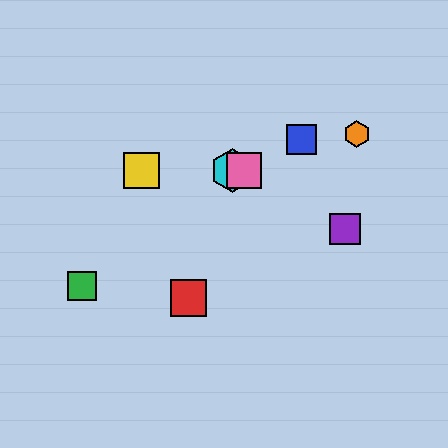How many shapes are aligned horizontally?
3 shapes (the yellow square, the cyan hexagon, the pink square) are aligned horizontally.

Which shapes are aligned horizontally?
The yellow square, the cyan hexagon, the pink square are aligned horizontally.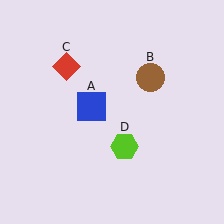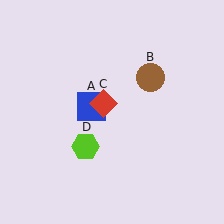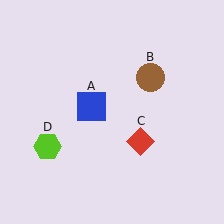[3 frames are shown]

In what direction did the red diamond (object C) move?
The red diamond (object C) moved down and to the right.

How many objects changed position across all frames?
2 objects changed position: red diamond (object C), lime hexagon (object D).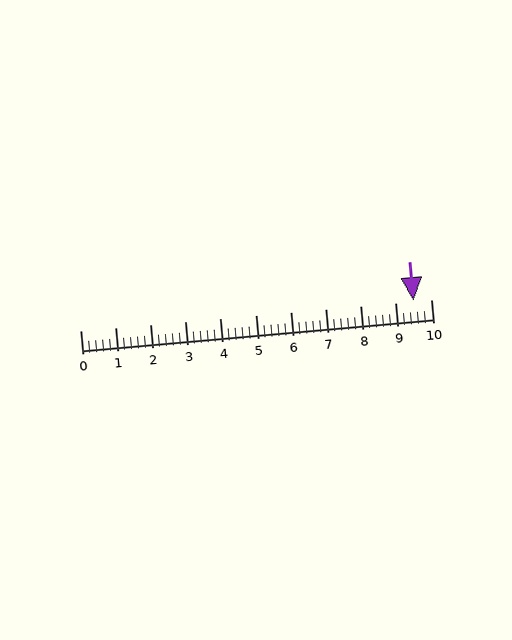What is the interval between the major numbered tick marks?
The major tick marks are spaced 1 units apart.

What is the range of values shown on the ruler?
The ruler shows values from 0 to 10.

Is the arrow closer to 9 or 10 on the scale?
The arrow is closer to 10.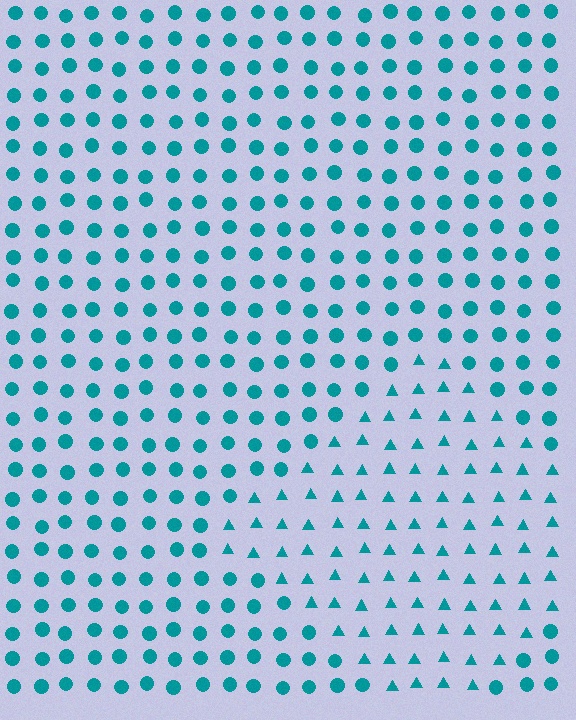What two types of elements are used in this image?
The image uses triangles inside the diamond region and circles outside it.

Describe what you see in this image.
The image is filled with small teal elements arranged in a uniform grid. A diamond-shaped region contains triangles, while the surrounding area contains circles. The boundary is defined purely by the change in element shape.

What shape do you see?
I see a diamond.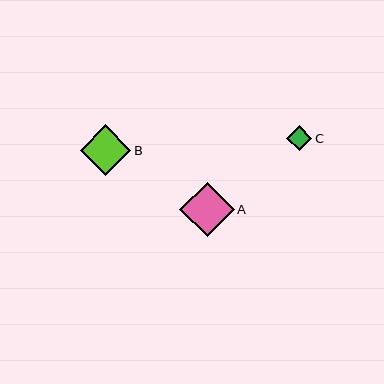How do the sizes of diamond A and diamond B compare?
Diamond A and diamond B are approximately the same size.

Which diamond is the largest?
Diamond A is the largest with a size of approximately 54 pixels.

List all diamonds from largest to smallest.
From largest to smallest: A, B, C.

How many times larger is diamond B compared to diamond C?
Diamond B is approximately 2.0 times the size of diamond C.